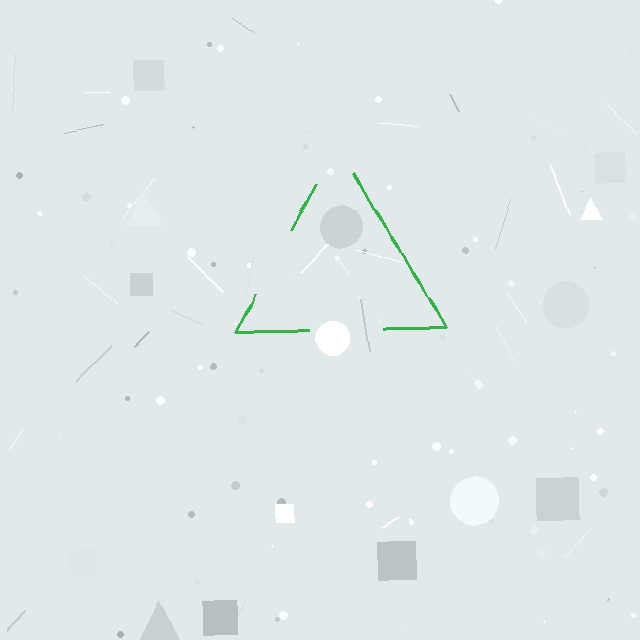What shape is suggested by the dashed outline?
The dashed outline suggests a triangle.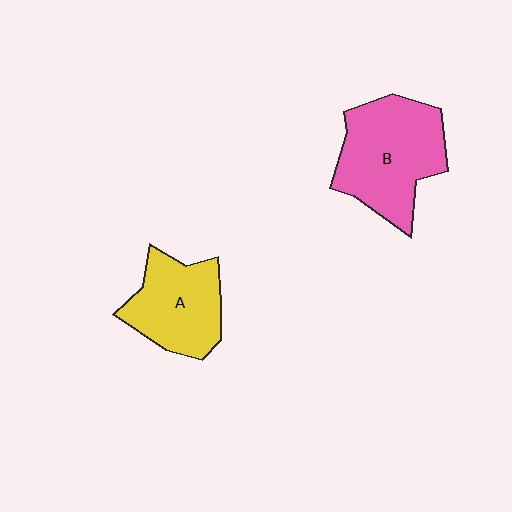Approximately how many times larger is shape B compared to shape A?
Approximately 1.3 times.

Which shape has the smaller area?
Shape A (yellow).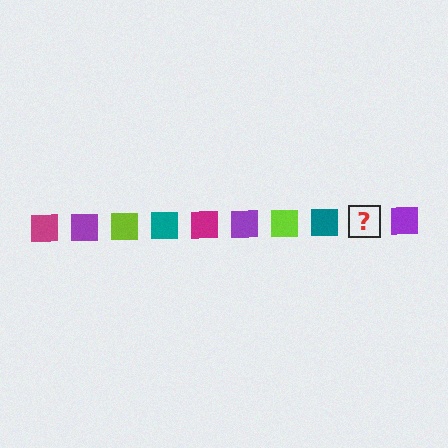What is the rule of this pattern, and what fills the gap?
The rule is that the pattern cycles through magenta, purple, lime, teal squares. The gap should be filled with a magenta square.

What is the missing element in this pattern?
The missing element is a magenta square.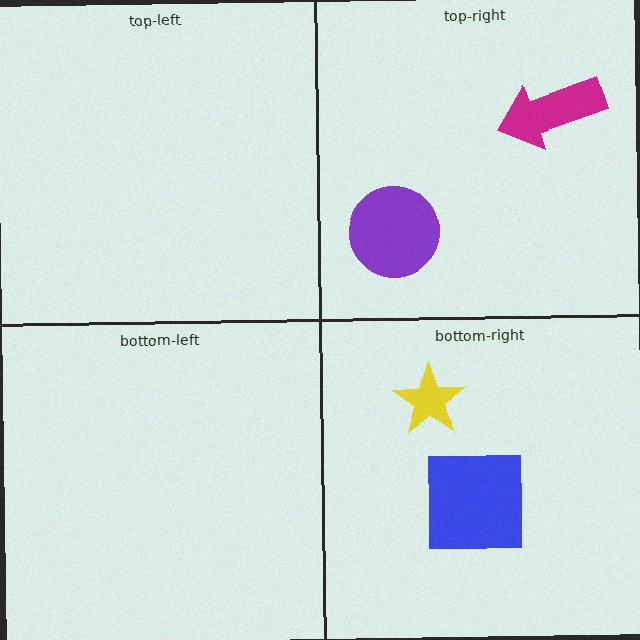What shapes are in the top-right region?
The purple circle, the magenta arrow.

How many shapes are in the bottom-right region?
2.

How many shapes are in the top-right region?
2.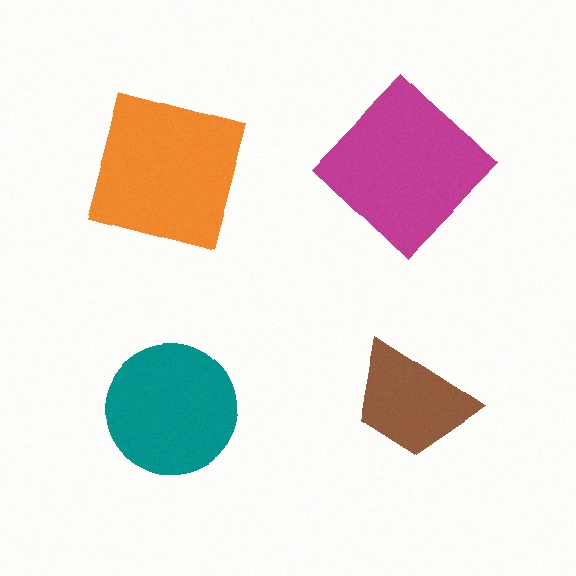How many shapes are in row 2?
2 shapes.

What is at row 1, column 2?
A magenta diamond.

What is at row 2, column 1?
A teal circle.